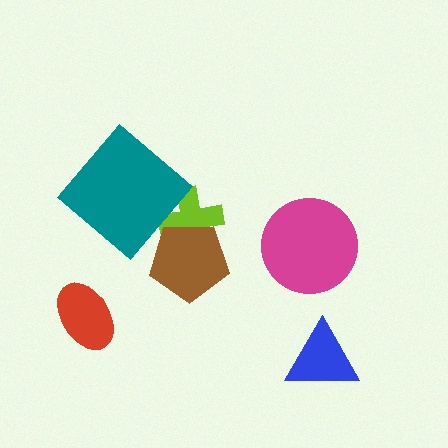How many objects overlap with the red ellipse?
0 objects overlap with the red ellipse.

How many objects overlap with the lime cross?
2 objects overlap with the lime cross.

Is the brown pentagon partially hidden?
No, no other shape covers it.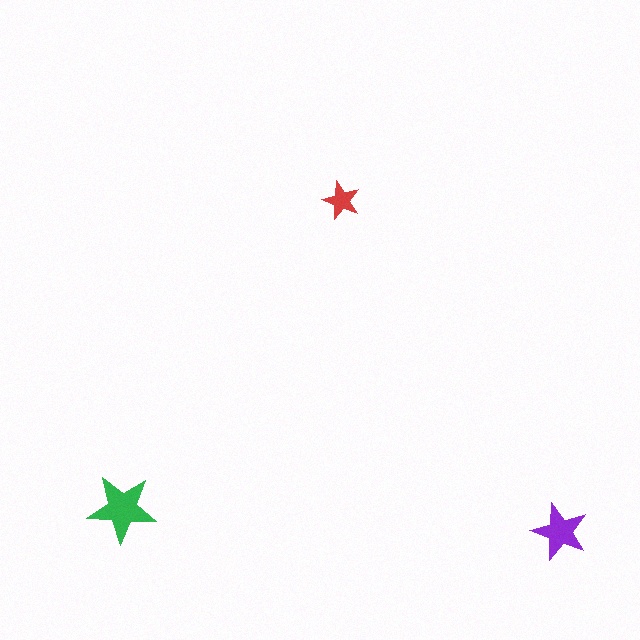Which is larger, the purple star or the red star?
The purple one.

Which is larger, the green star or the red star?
The green one.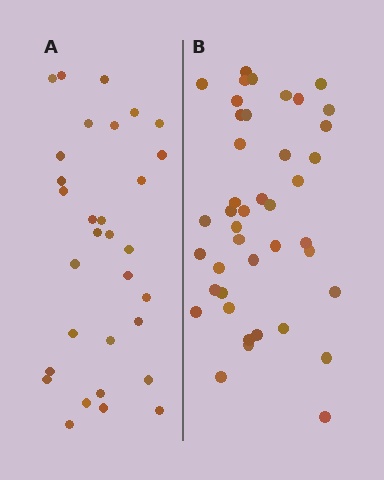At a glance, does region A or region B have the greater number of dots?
Region B (the right region) has more dots.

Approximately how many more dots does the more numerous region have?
Region B has roughly 12 or so more dots than region A.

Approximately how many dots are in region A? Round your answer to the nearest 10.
About 30 dots. (The exact count is 31, which rounds to 30.)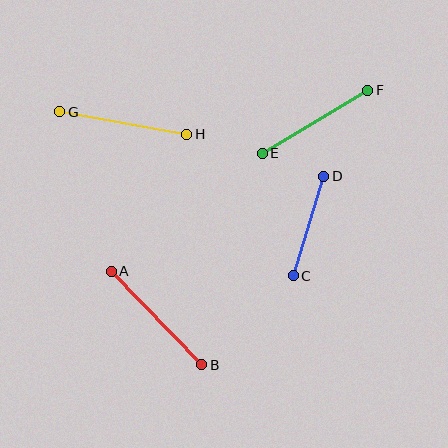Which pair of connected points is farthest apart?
Points A and B are farthest apart.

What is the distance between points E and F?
The distance is approximately 122 pixels.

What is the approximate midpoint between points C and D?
The midpoint is at approximately (309, 226) pixels.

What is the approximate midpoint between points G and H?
The midpoint is at approximately (123, 123) pixels.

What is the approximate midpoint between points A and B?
The midpoint is at approximately (157, 318) pixels.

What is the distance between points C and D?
The distance is approximately 104 pixels.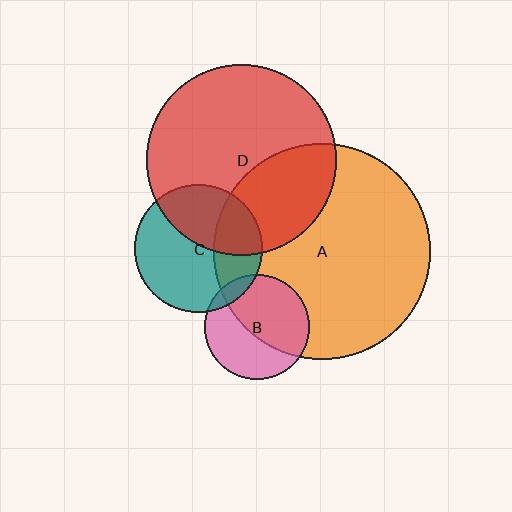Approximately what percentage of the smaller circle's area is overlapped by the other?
Approximately 10%.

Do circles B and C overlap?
Yes.